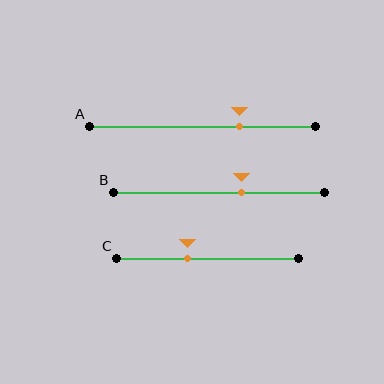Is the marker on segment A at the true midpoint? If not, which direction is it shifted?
No, the marker on segment A is shifted to the right by about 16% of the segment length.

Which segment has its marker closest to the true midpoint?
Segment B has its marker closest to the true midpoint.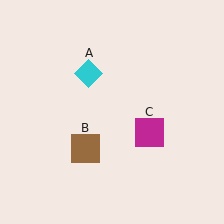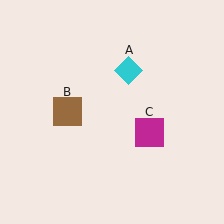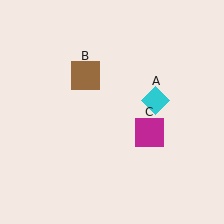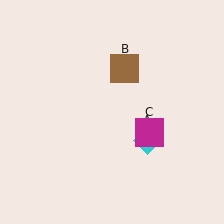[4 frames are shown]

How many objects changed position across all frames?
2 objects changed position: cyan diamond (object A), brown square (object B).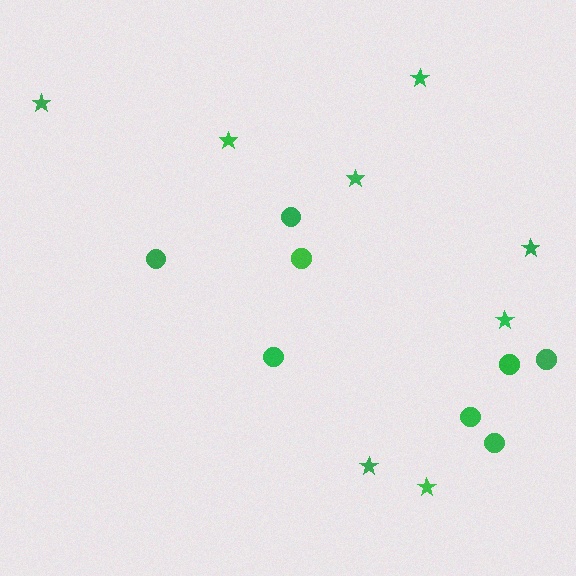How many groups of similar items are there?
There are 2 groups: one group of circles (8) and one group of stars (8).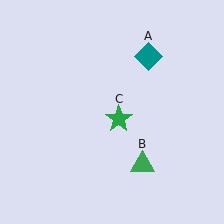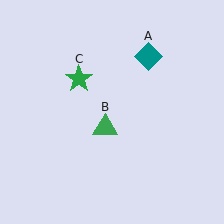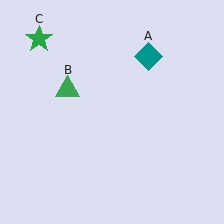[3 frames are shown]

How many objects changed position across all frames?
2 objects changed position: green triangle (object B), green star (object C).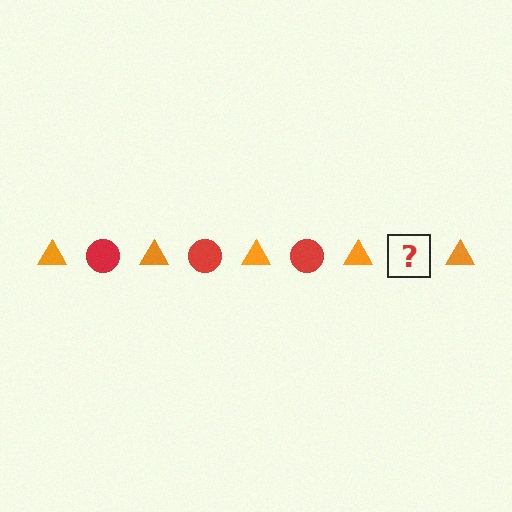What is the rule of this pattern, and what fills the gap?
The rule is that the pattern alternates between orange triangle and red circle. The gap should be filled with a red circle.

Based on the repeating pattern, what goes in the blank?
The blank should be a red circle.